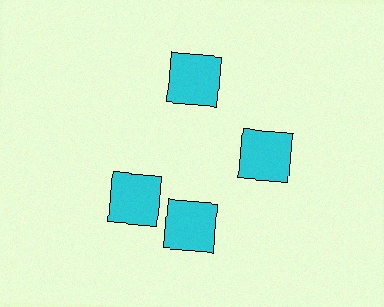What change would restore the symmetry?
The symmetry would be restored by rotating it back into even spacing with its neighbors so that all 4 squares sit at equal angles and equal distance from the center.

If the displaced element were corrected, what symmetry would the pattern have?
It would have 4-fold rotational symmetry — the pattern would map onto itself every 90 degrees.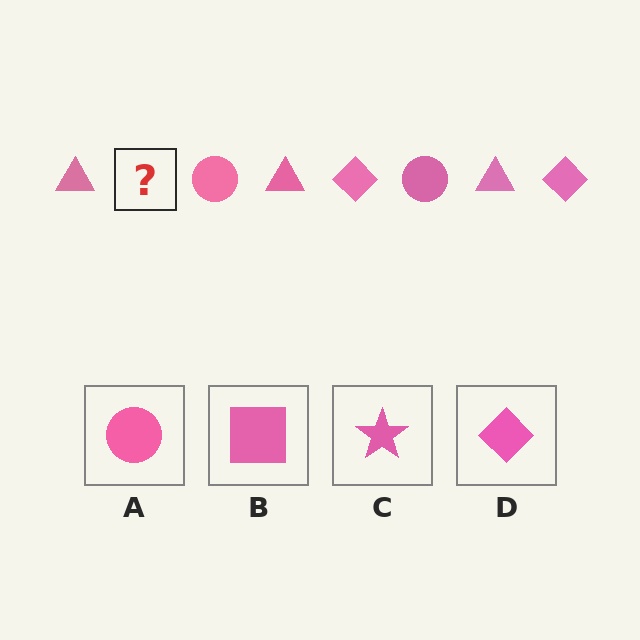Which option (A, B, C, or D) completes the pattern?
D.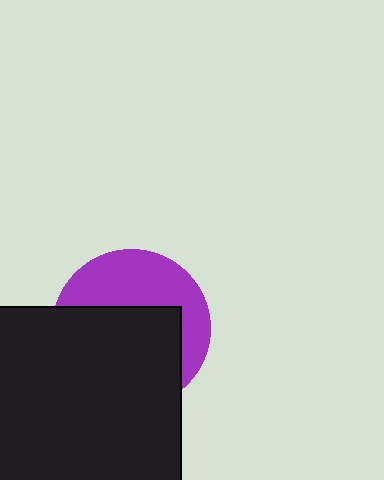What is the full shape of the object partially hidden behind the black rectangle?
The partially hidden object is a purple circle.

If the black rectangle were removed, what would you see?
You would see the complete purple circle.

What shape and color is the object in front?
The object in front is a black rectangle.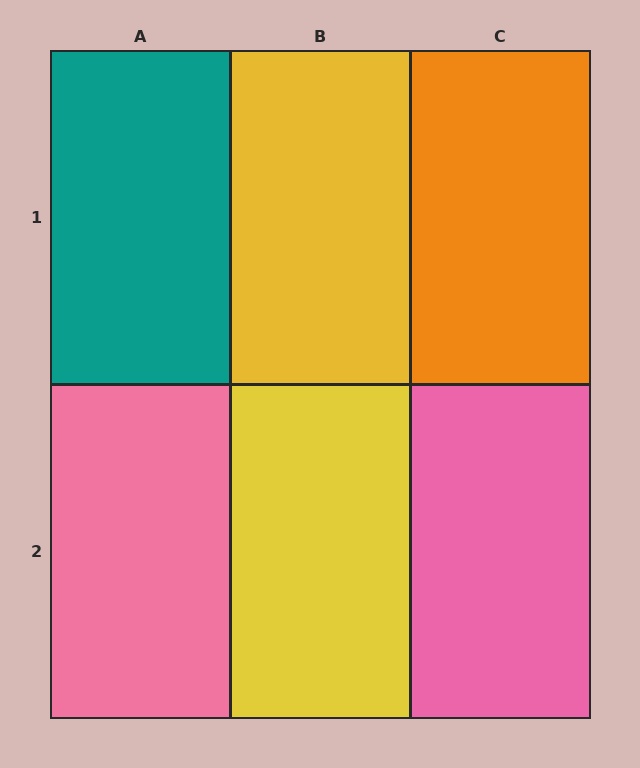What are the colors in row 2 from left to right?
Pink, yellow, pink.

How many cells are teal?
1 cell is teal.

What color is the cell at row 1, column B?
Yellow.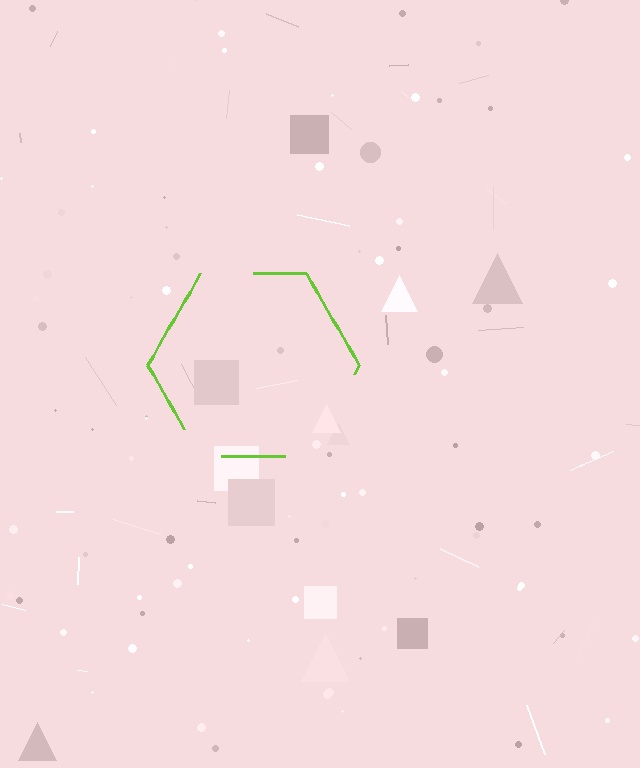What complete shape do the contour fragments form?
The contour fragments form a hexagon.